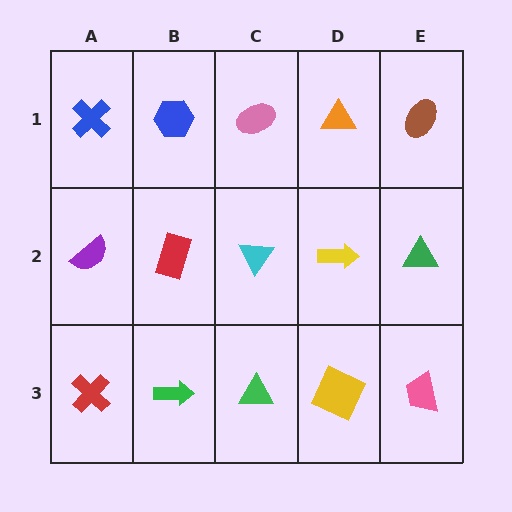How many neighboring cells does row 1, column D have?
3.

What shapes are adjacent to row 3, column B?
A red rectangle (row 2, column B), a red cross (row 3, column A), a green triangle (row 3, column C).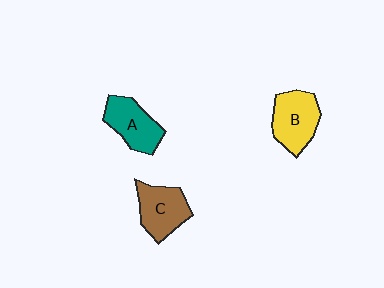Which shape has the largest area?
Shape B (yellow).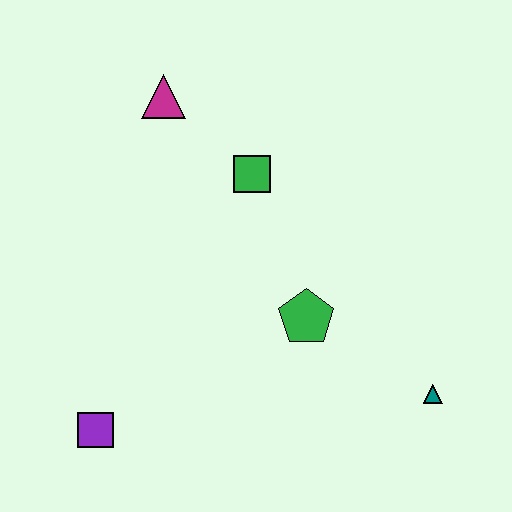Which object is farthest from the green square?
The purple square is farthest from the green square.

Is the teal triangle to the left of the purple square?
No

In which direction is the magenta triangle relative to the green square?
The magenta triangle is to the left of the green square.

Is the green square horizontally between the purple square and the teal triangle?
Yes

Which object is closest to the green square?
The magenta triangle is closest to the green square.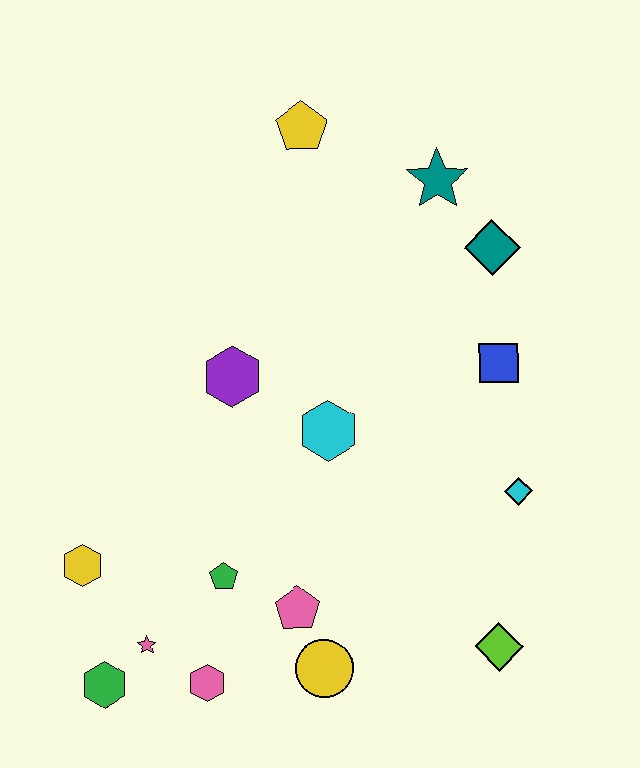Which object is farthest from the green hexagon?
The teal star is farthest from the green hexagon.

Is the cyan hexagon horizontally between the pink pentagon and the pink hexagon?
No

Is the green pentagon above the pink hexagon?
Yes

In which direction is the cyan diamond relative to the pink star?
The cyan diamond is to the right of the pink star.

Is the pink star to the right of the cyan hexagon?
No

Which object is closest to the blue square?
The teal diamond is closest to the blue square.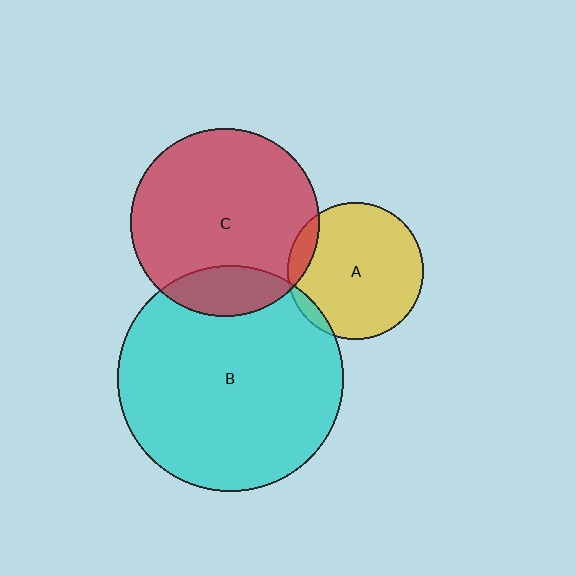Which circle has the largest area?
Circle B (cyan).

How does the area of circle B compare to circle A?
Approximately 2.8 times.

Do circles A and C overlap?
Yes.